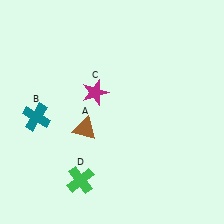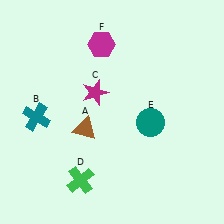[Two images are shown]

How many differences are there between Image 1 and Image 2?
There are 2 differences between the two images.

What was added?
A teal circle (E), a magenta hexagon (F) were added in Image 2.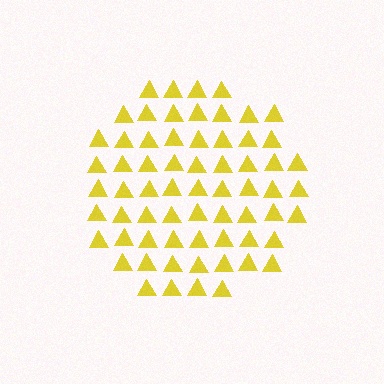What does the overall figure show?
The overall figure shows a circle.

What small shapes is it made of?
It is made of small triangles.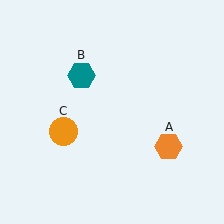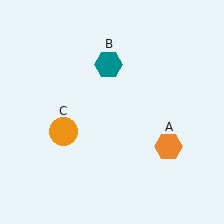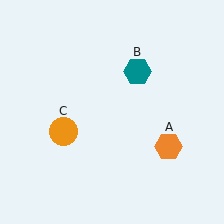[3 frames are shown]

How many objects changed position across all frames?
1 object changed position: teal hexagon (object B).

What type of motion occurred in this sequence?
The teal hexagon (object B) rotated clockwise around the center of the scene.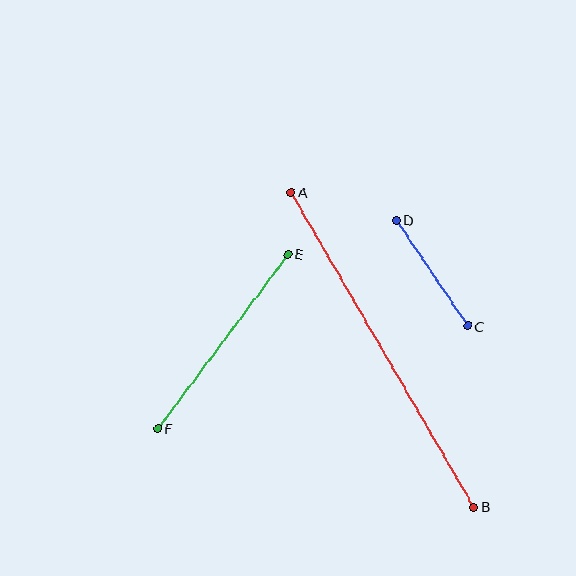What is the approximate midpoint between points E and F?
The midpoint is at approximately (223, 341) pixels.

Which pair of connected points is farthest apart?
Points A and B are farthest apart.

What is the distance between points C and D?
The distance is approximately 128 pixels.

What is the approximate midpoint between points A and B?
The midpoint is at approximately (382, 350) pixels.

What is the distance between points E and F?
The distance is approximately 217 pixels.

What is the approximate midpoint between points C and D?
The midpoint is at approximately (432, 273) pixels.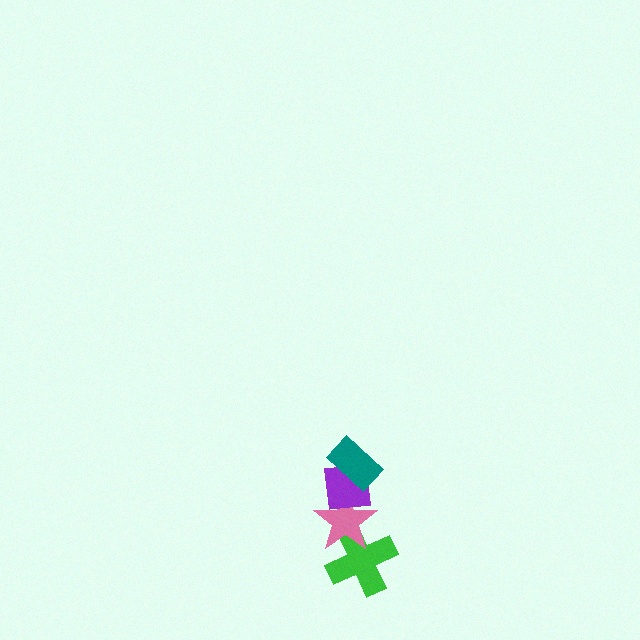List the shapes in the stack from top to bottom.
From top to bottom: the teal rectangle, the purple square, the pink star, the green cross.